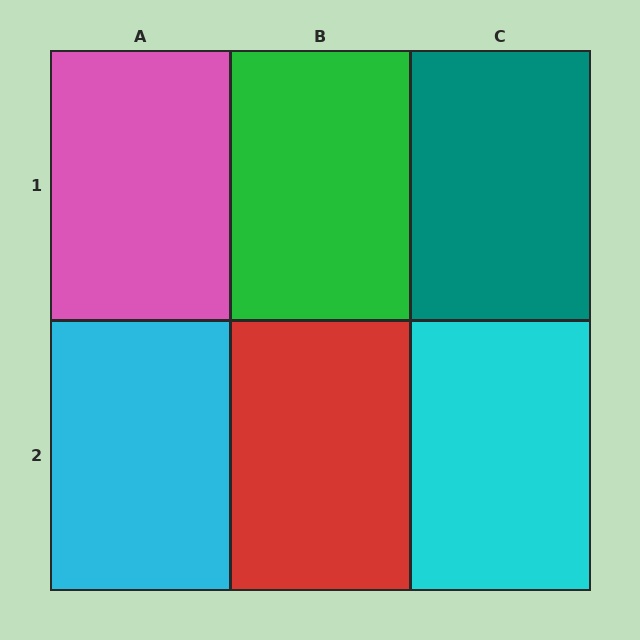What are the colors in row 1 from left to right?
Pink, green, teal.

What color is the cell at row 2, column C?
Cyan.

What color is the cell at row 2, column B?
Red.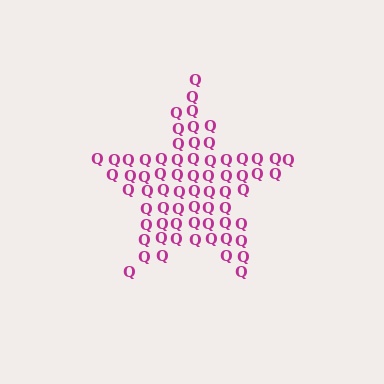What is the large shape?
The large shape is a star.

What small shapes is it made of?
It is made of small letter Q's.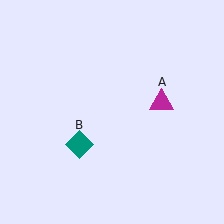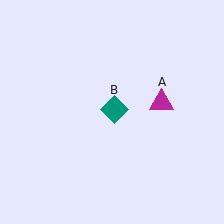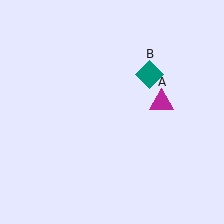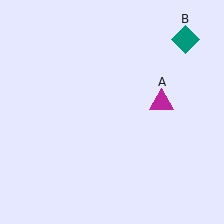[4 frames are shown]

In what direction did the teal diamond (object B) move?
The teal diamond (object B) moved up and to the right.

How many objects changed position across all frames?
1 object changed position: teal diamond (object B).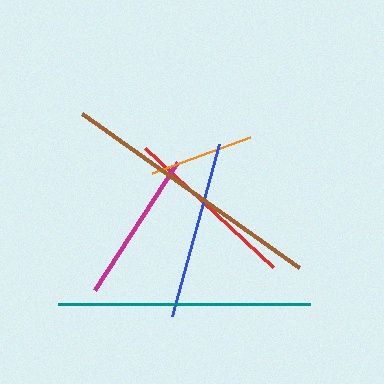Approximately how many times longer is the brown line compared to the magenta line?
The brown line is approximately 1.7 times the length of the magenta line.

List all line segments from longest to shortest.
From longest to shortest: brown, teal, blue, red, magenta, orange.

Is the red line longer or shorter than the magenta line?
The red line is longer than the magenta line.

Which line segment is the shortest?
The orange line is the shortest at approximately 105 pixels.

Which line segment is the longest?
The brown line is the longest at approximately 266 pixels.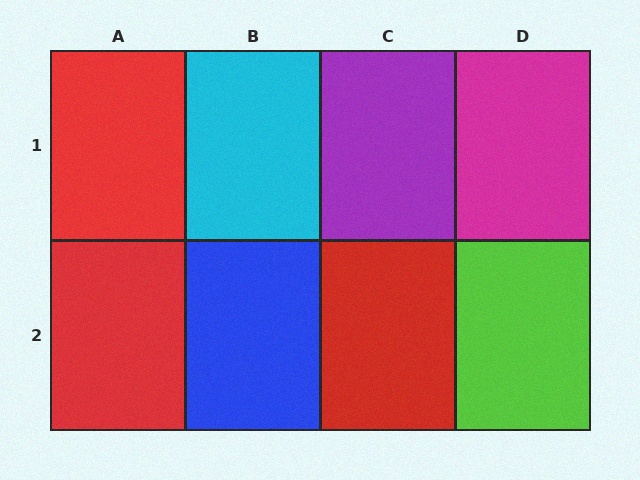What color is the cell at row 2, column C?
Red.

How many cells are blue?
1 cell is blue.